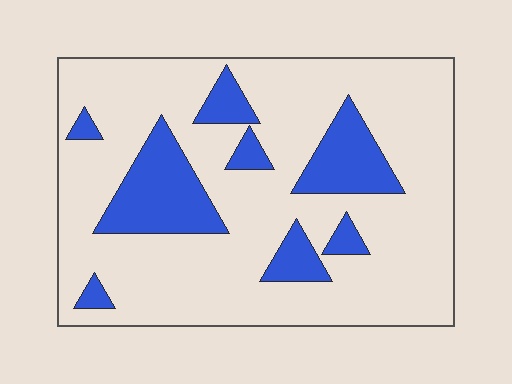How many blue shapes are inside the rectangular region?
8.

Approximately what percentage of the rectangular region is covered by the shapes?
Approximately 20%.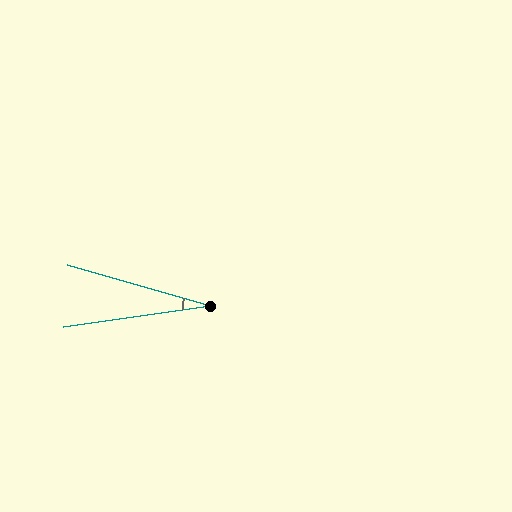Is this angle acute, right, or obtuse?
It is acute.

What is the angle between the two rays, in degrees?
Approximately 24 degrees.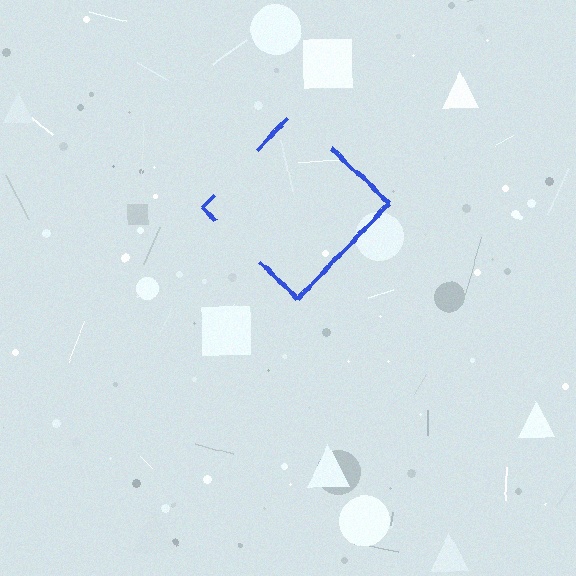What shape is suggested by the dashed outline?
The dashed outline suggests a diamond.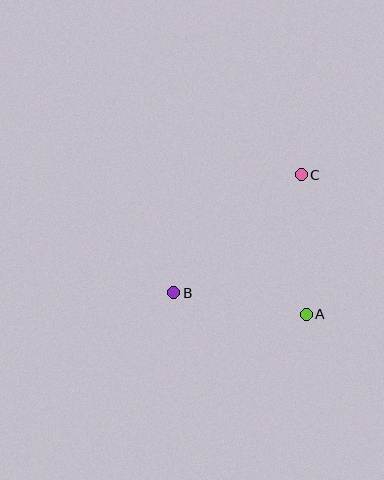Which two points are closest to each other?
Points A and B are closest to each other.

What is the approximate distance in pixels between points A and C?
The distance between A and C is approximately 139 pixels.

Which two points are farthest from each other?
Points B and C are farthest from each other.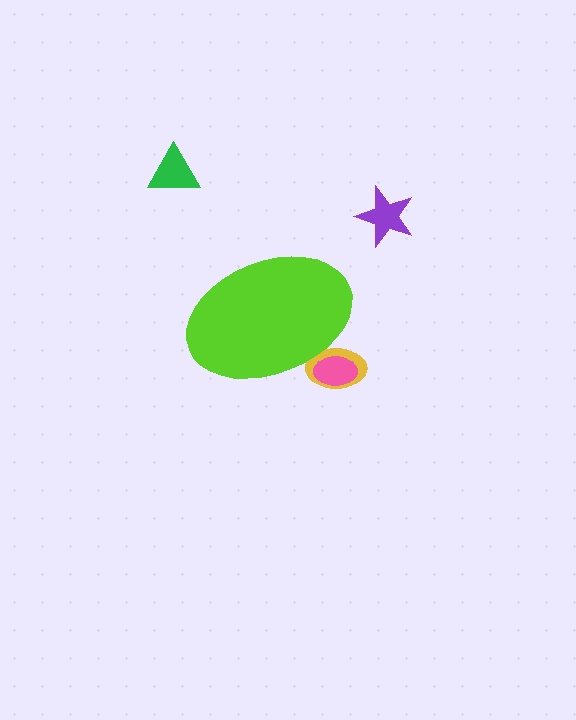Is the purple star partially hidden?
No, the purple star is fully visible.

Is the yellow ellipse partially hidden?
Yes, the yellow ellipse is partially hidden behind the lime ellipse.